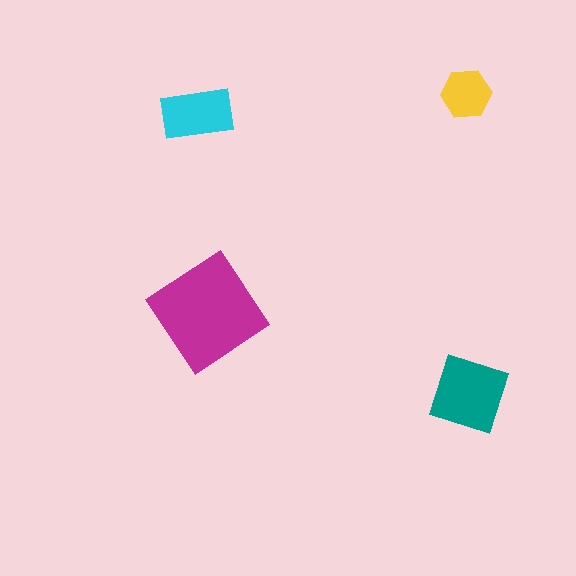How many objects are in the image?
There are 4 objects in the image.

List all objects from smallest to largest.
The yellow hexagon, the cyan rectangle, the teal square, the magenta diamond.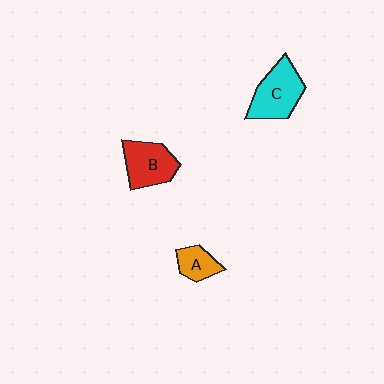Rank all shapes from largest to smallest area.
From largest to smallest: C (cyan), B (red), A (orange).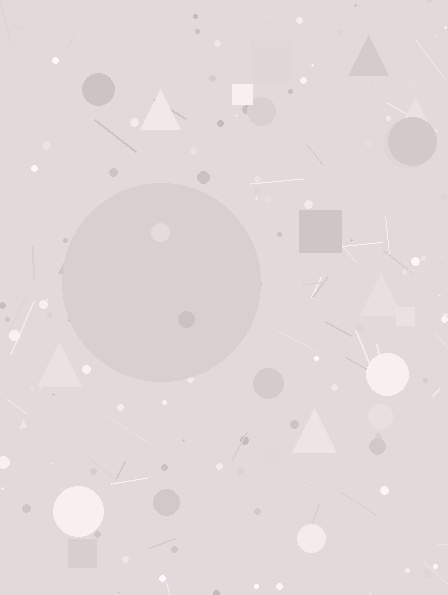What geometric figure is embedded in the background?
A circle is embedded in the background.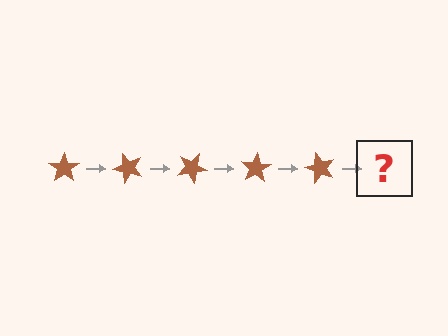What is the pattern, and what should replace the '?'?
The pattern is that the star rotates 50 degrees each step. The '?' should be a brown star rotated 250 degrees.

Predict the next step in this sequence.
The next step is a brown star rotated 250 degrees.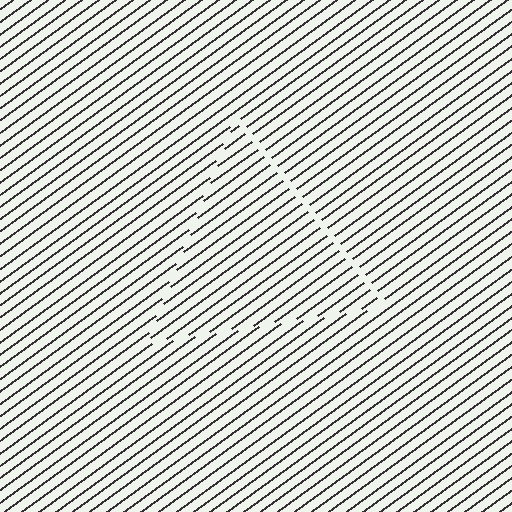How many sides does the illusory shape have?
3 sides — the line-ends trace a triangle.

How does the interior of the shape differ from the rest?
The interior of the shape contains the same grating, shifted by half a period — the contour is defined by the phase discontinuity where line-ends from the inner and outer gratings abut.